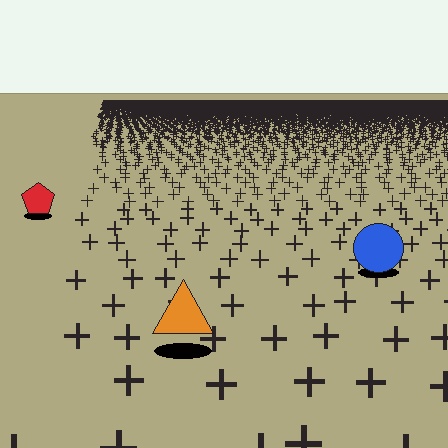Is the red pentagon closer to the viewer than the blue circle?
No. The blue circle is closer — you can tell from the texture gradient: the ground texture is coarser near it.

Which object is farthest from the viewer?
The red pentagon is farthest from the viewer. It appears smaller and the ground texture around it is denser.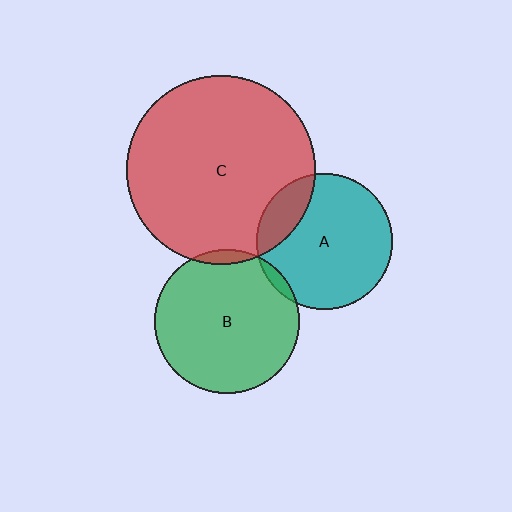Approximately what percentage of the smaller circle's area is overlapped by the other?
Approximately 5%.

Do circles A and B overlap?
Yes.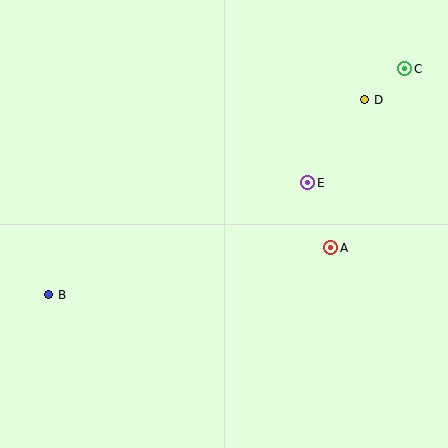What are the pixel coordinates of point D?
Point D is at (365, 100).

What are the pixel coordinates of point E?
Point E is at (308, 183).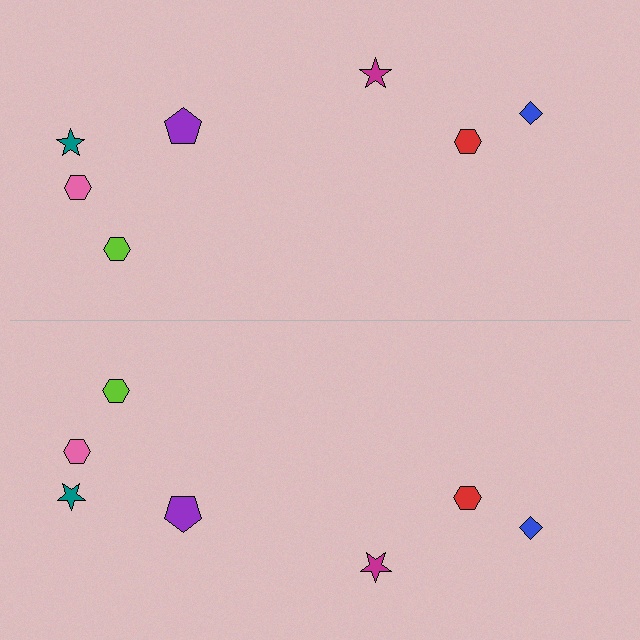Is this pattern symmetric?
Yes, this pattern has bilateral (reflection) symmetry.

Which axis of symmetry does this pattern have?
The pattern has a horizontal axis of symmetry running through the center of the image.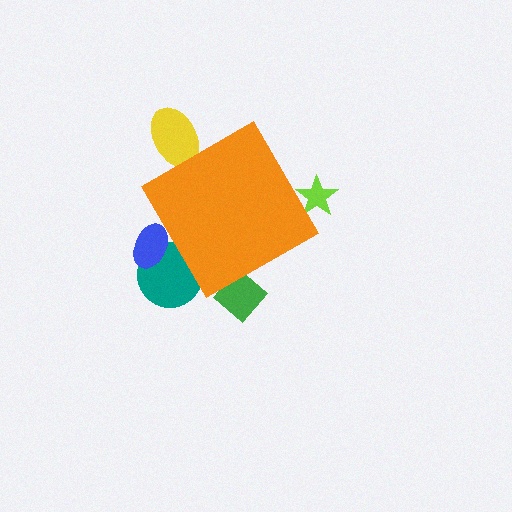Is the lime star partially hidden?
Yes, the lime star is partially hidden behind the orange diamond.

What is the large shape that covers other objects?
An orange diamond.